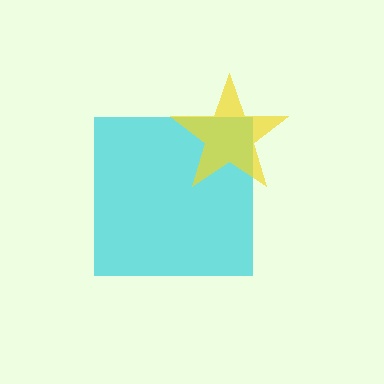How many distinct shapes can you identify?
There are 2 distinct shapes: a cyan square, a yellow star.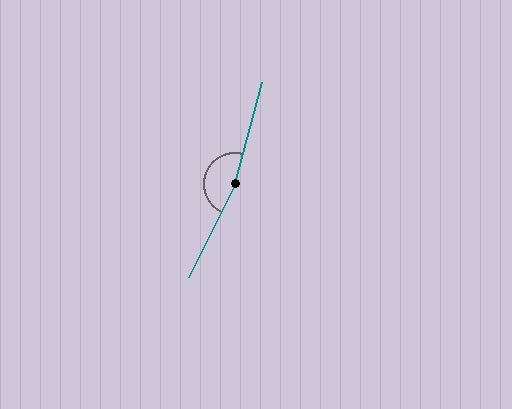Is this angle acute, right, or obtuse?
It is obtuse.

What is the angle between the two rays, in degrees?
Approximately 169 degrees.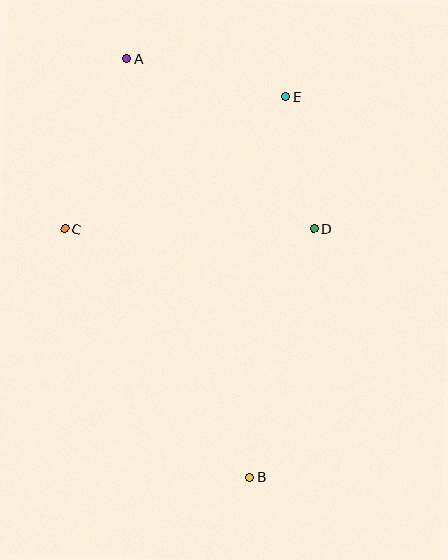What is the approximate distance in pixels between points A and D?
The distance between A and D is approximately 253 pixels.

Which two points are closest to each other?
Points D and E are closest to each other.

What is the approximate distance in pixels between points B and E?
The distance between B and E is approximately 382 pixels.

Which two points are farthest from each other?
Points A and B are farthest from each other.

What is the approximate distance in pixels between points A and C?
The distance between A and C is approximately 181 pixels.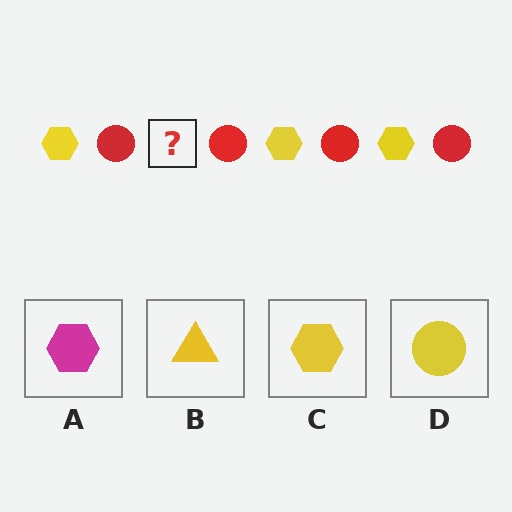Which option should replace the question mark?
Option C.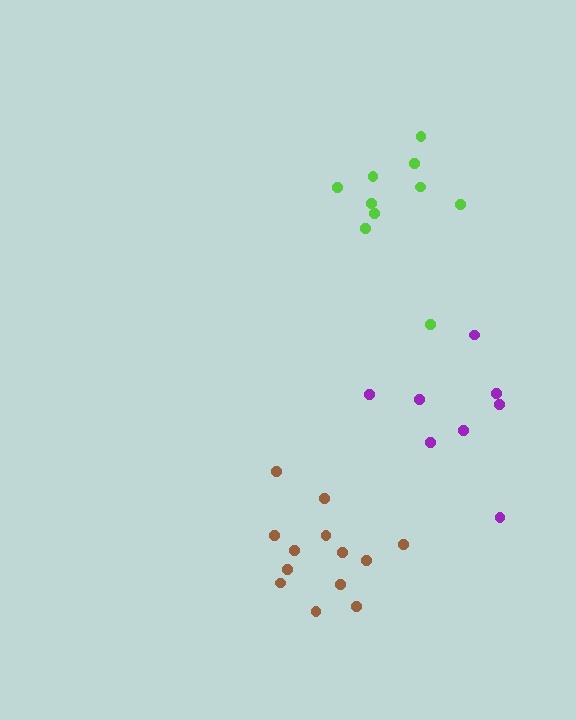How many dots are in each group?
Group 1: 8 dots, Group 2: 13 dots, Group 3: 10 dots (31 total).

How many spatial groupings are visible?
There are 3 spatial groupings.